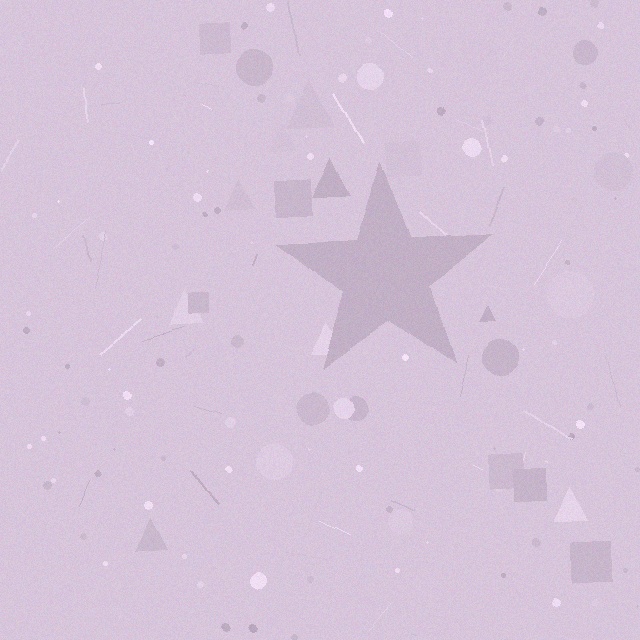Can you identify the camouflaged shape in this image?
The camouflaged shape is a star.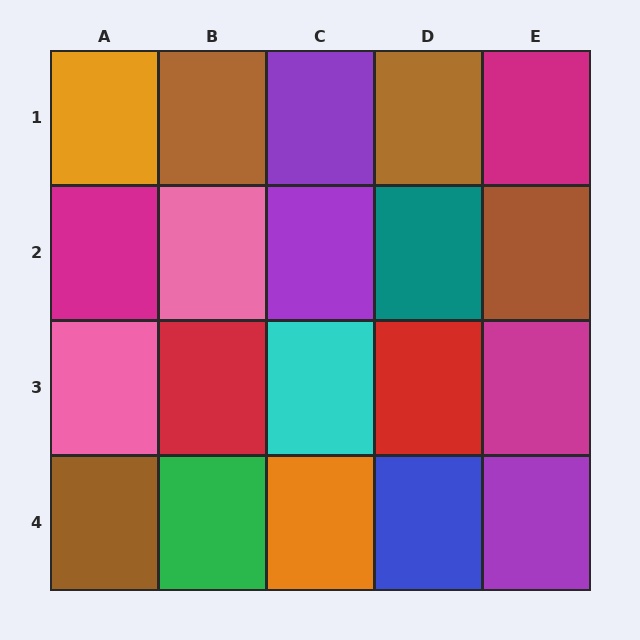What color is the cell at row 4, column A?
Brown.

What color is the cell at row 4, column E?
Purple.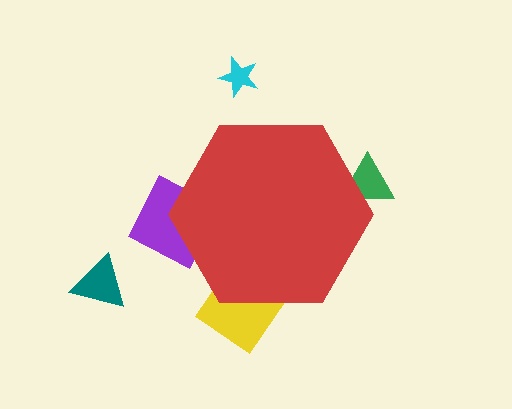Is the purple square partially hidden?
Yes, the purple square is partially hidden behind the red hexagon.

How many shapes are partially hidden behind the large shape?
3 shapes are partially hidden.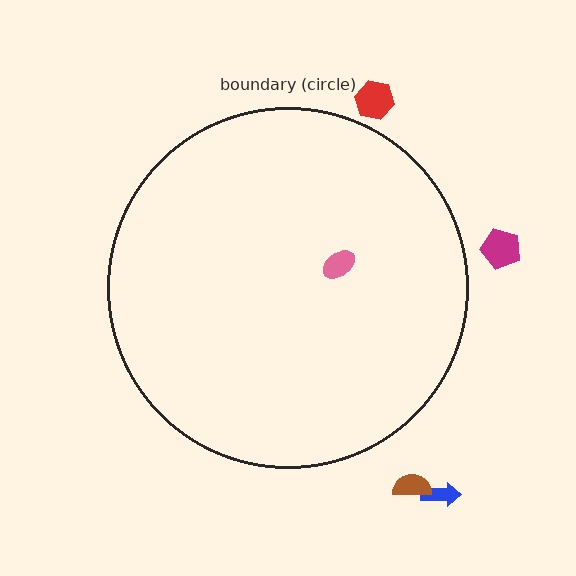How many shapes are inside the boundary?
1 inside, 4 outside.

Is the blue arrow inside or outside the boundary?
Outside.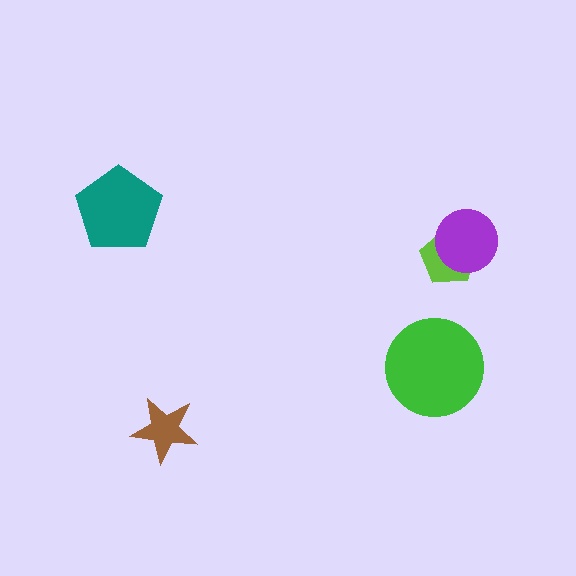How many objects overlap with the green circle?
0 objects overlap with the green circle.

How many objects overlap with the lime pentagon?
1 object overlaps with the lime pentagon.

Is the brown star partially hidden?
No, no other shape covers it.